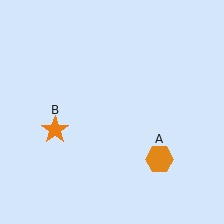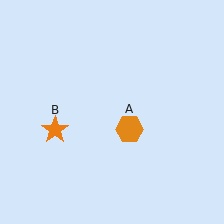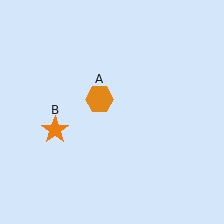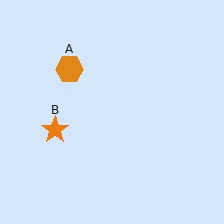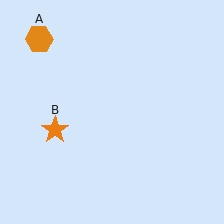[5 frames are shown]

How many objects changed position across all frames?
1 object changed position: orange hexagon (object A).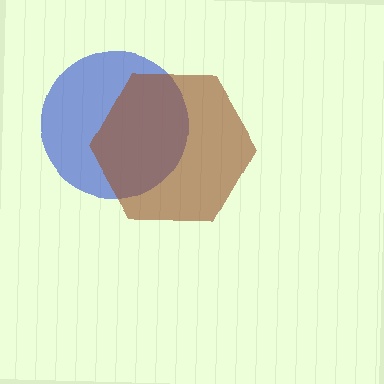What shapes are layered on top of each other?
The layered shapes are: a blue circle, a brown hexagon.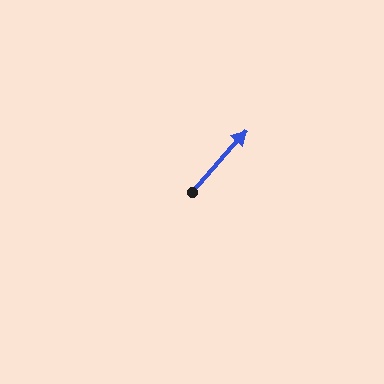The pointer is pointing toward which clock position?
Roughly 1 o'clock.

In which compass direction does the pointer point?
Northeast.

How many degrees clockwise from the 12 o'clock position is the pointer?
Approximately 41 degrees.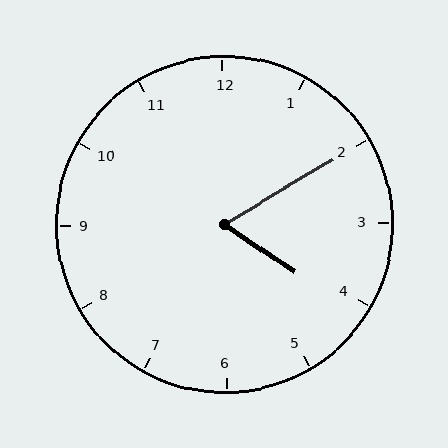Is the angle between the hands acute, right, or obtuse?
It is acute.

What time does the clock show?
4:10.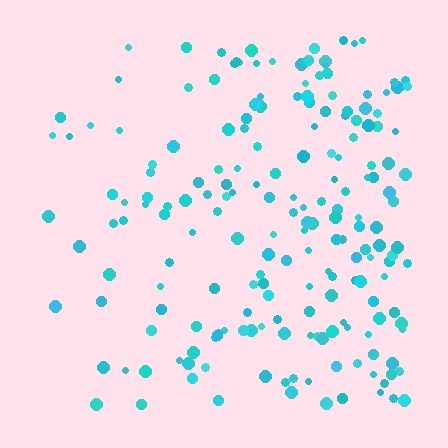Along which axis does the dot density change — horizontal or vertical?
Horizontal.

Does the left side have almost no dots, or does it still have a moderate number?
Still a moderate number, just noticeably fewer than the right.